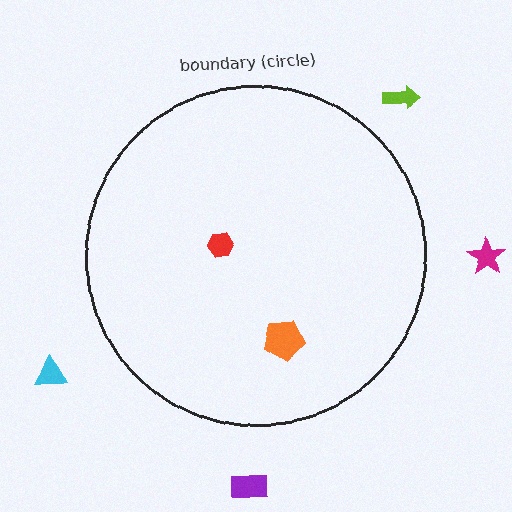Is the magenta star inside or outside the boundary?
Outside.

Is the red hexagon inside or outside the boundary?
Inside.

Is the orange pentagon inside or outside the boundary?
Inside.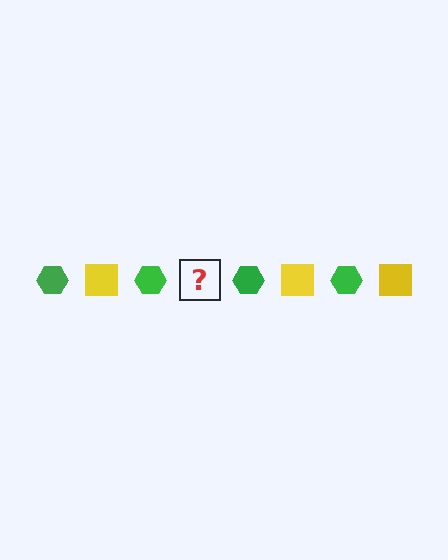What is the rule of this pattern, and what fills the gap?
The rule is that the pattern alternates between green hexagon and yellow square. The gap should be filled with a yellow square.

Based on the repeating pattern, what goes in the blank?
The blank should be a yellow square.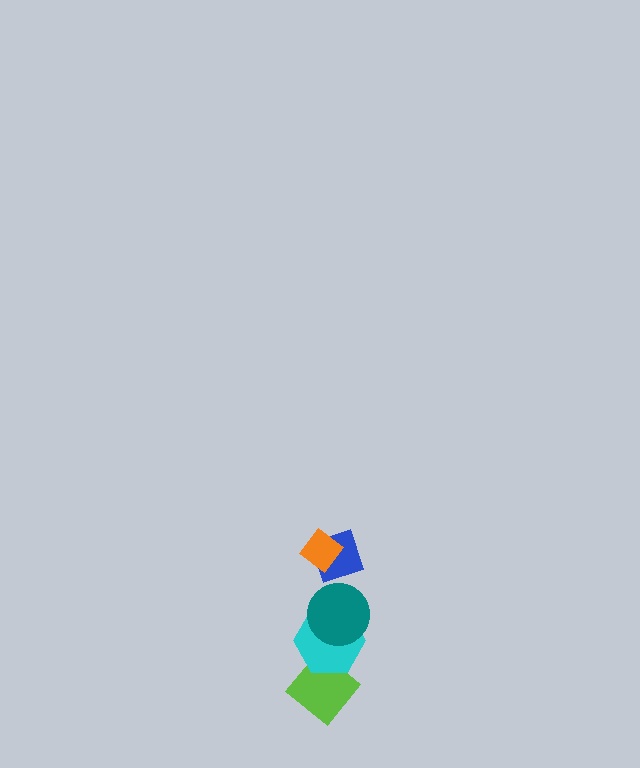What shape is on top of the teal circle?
The blue diamond is on top of the teal circle.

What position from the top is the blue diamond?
The blue diamond is 2nd from the top.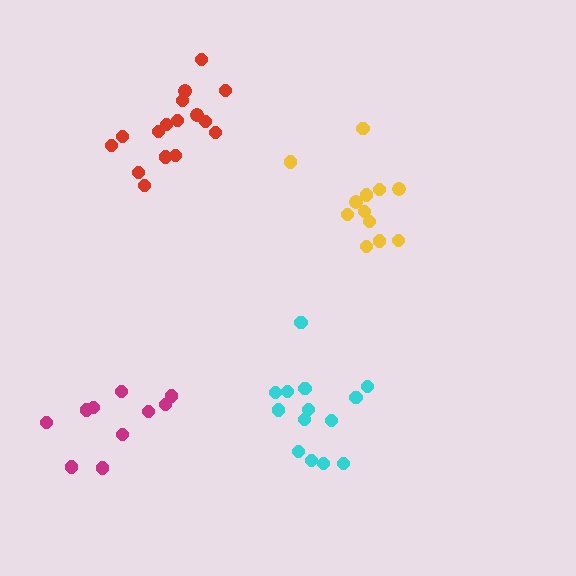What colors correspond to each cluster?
The clusters are colored: yellow, red, cyan, magenta.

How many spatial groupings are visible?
There are 4 spatial groupings.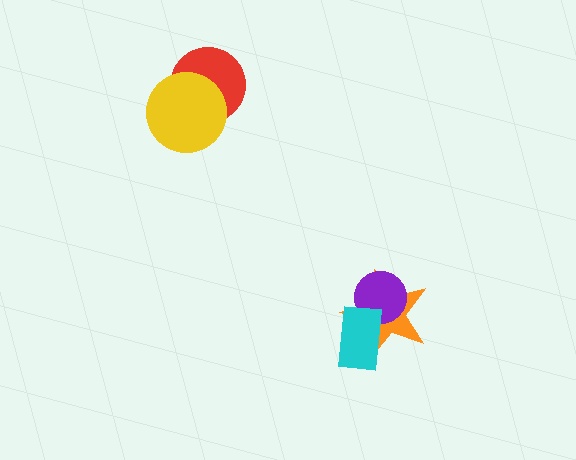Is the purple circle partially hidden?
Yes, it is partially covered by another shape.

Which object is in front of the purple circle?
The cyan rectangle is in front of the purple circle.